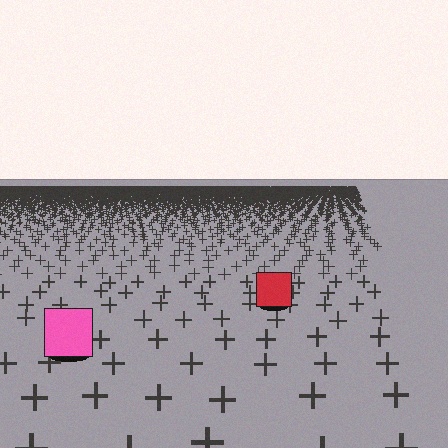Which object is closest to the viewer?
The pink square is closest. The texture marks near it are larger and more spread out.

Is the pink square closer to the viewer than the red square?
Yes. The pink square is closer — you can tell from the texture gradient: the ground texture is coarser near it.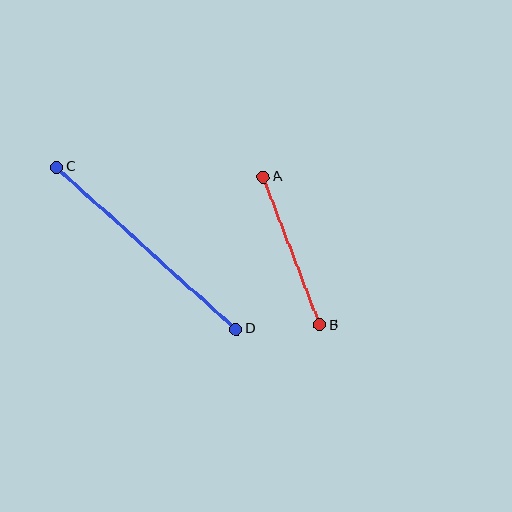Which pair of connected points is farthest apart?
Points C and D are farthest apart.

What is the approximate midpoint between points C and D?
The midpoint is at approximately (146, 248) pixels.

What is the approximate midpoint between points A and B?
The midpoint is at approximately (292, 251) pixels.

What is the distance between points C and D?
The distance is approximately 242 pixels.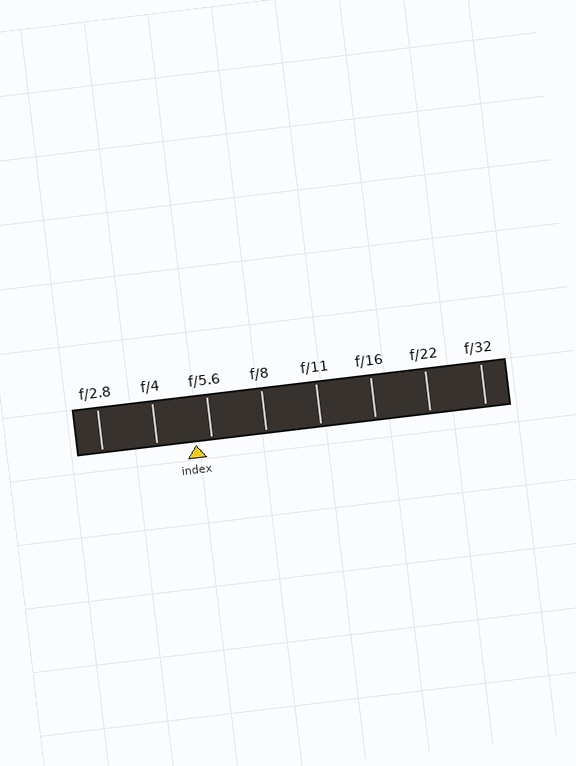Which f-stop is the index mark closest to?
The index mark is closest to f/5.6.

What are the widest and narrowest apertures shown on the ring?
The widest aperture shown is f/2.8 and the narrowest is f/32.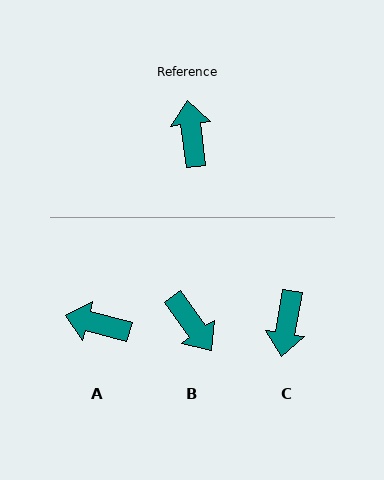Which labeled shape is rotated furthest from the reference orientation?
C, about 163 degrees away.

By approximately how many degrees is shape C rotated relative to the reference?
Approximately 163 degrees counter-clockwise.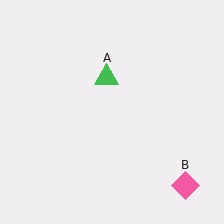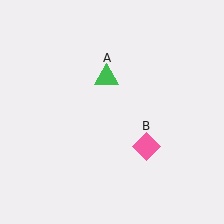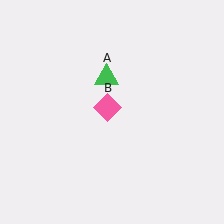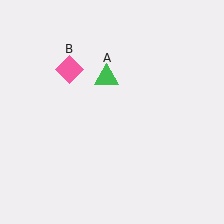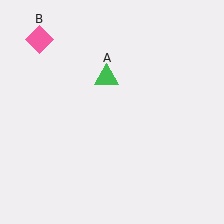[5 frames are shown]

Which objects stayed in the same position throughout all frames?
Green triangle (object A) remained stationary.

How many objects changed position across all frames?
1 object changed position: pink diamond (object B).